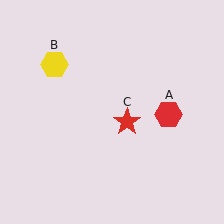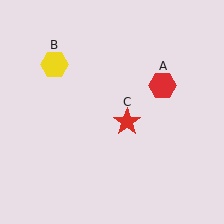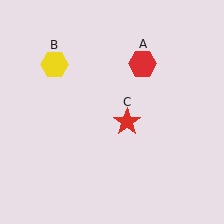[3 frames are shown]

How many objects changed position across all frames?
1 object changed position: red hexagon (object A).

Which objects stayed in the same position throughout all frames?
Yellow hexagon (object B) and red star (object C) remained stationary.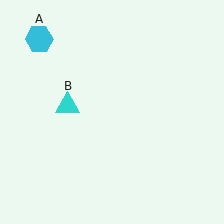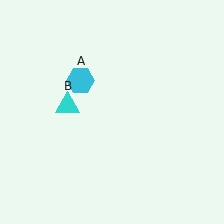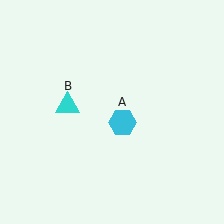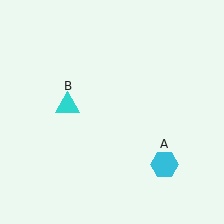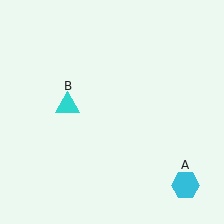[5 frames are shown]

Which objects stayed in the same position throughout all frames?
Cyan triangle (object B) remained stationary.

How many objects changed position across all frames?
1 object changed position: cyan hexagon (object A).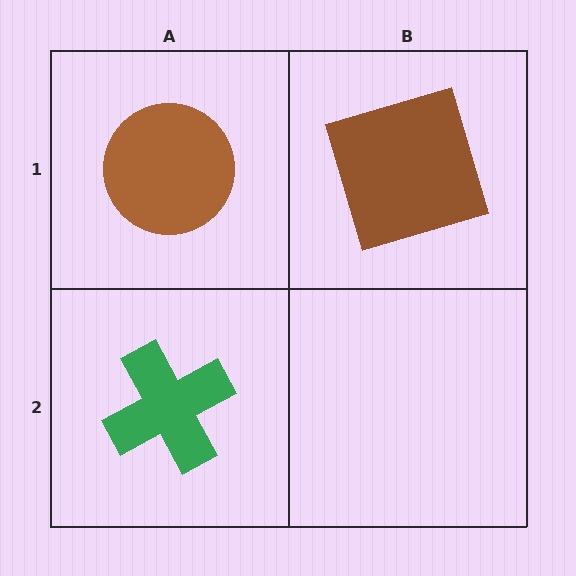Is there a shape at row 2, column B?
No, that cell is empty.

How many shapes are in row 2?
1 shape.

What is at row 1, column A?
A brown circle.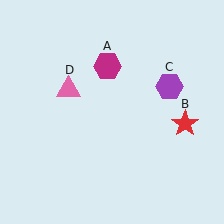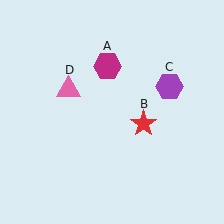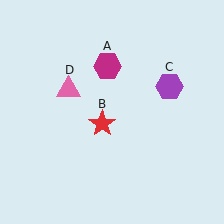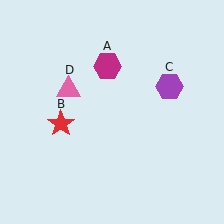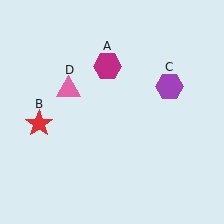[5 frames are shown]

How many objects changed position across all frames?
1 object changed position: red star (object B).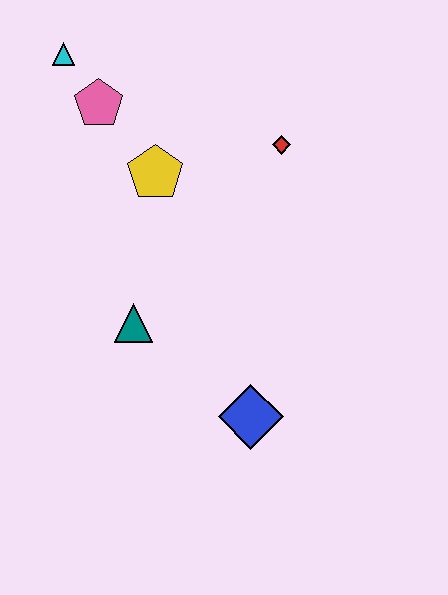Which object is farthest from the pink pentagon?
The blue diamond is farthest from the pink pentagon.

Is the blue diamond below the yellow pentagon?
Yes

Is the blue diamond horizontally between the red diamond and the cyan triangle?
Yes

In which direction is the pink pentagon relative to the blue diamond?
The pink pentagon is above the blue diamond.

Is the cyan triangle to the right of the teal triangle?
No